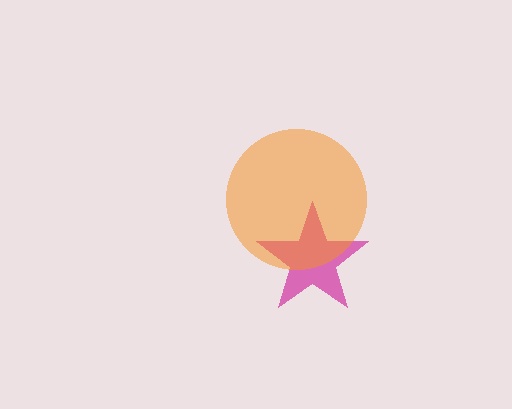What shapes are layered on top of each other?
The layered shapes are: a magenta star, an orange circle.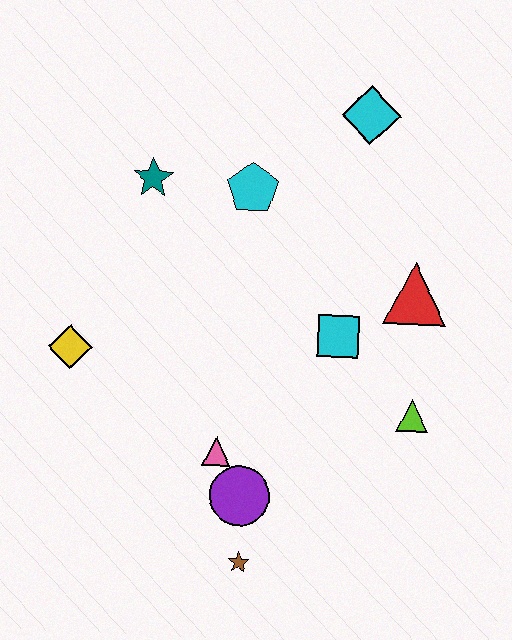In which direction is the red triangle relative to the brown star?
The red triangle is above the brown star.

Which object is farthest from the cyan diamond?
The brown star is farthest from the cyan diamond.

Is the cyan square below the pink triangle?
No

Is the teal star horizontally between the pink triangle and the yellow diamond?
Yes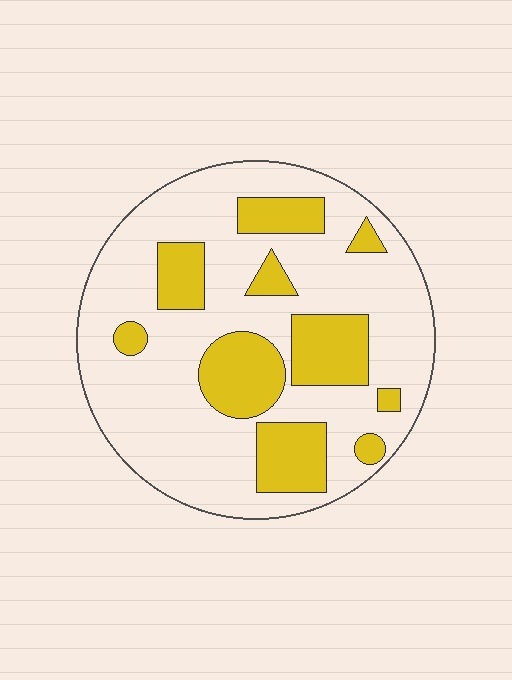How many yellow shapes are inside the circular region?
10.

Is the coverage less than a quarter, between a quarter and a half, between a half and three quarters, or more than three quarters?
Between a quarter and a half.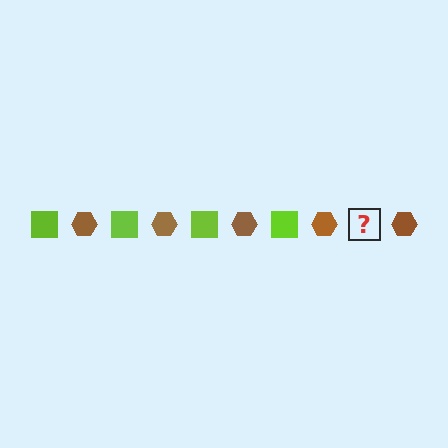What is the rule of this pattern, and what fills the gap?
The rule is that the pattern alternates between lime square and brown hexagon. The gap should be filled with a lime square.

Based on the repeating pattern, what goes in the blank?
The blank should be a lime square.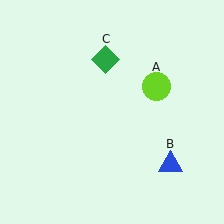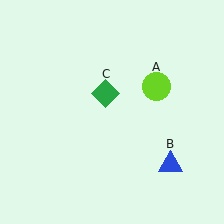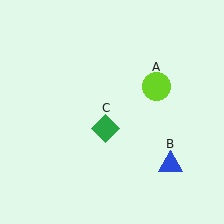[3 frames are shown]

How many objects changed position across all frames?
1 object changed position: green diamond (object C).